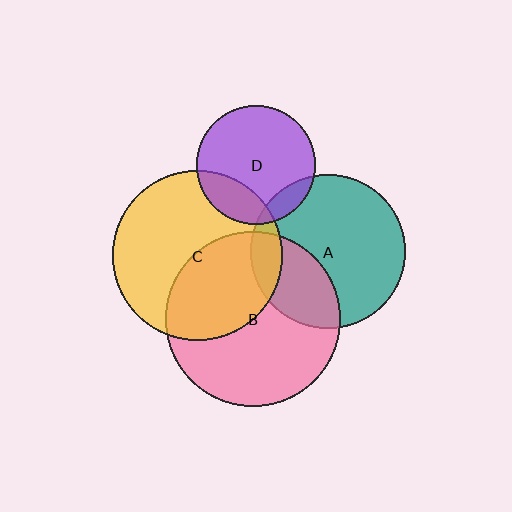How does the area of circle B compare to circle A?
Approximately 1.3 times.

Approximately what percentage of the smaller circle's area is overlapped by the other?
Approximately 10%.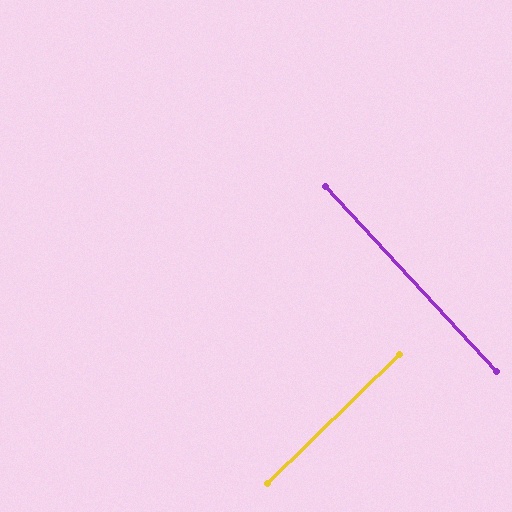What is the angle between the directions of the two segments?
Approximately 89 degrees.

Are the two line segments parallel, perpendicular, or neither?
Perpendicular — they meet at approximately 89°.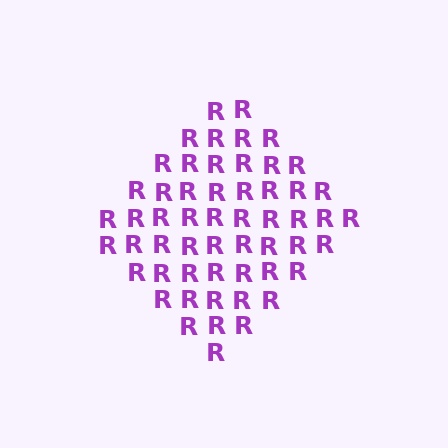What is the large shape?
The large shape is a diamond.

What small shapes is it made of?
It is made of small letter R's.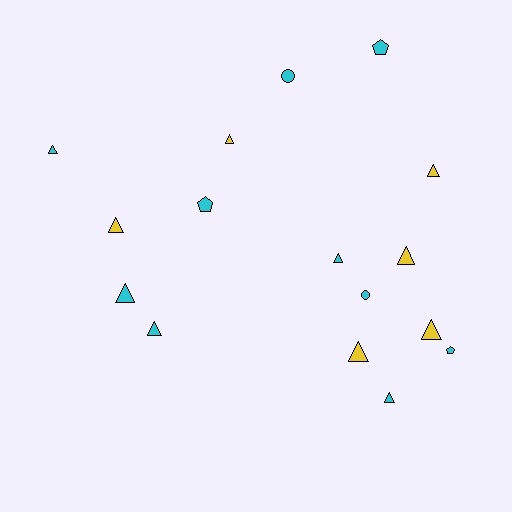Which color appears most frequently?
Cyan, with 10 objects.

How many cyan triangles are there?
There are 5 cyan triangles.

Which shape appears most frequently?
Triangle, with 11 objects.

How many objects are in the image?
There are 16 objects.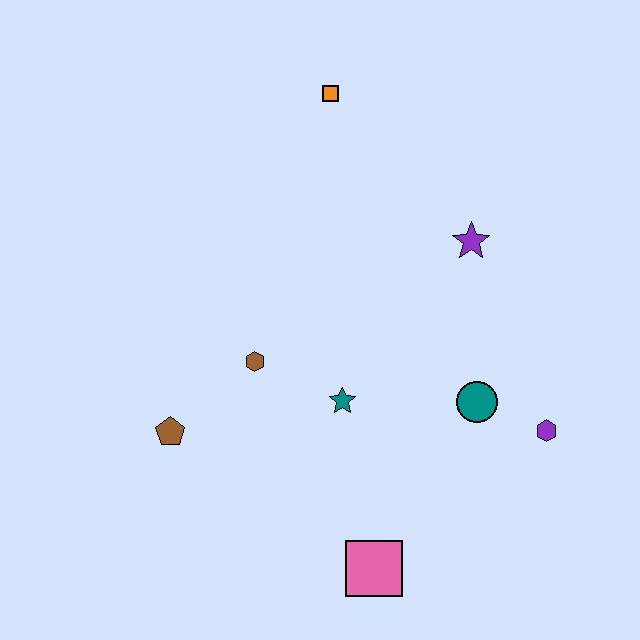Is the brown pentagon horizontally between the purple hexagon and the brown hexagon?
No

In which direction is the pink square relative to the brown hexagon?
The pink square is below the brown hexagon.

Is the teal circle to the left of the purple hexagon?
Yes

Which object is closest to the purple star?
The teal circle is closest to the purple star.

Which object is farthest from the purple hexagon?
The orange square is farthest from the purple hexagon.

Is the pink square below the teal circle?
Yes